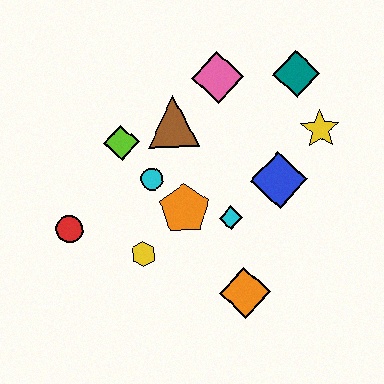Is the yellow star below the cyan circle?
No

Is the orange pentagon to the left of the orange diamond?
Yes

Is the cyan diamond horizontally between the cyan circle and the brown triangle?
No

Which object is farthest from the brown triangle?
The orange diamond is farthest from the brown triangle.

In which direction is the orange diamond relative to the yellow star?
The orange diamond is below the yellow star.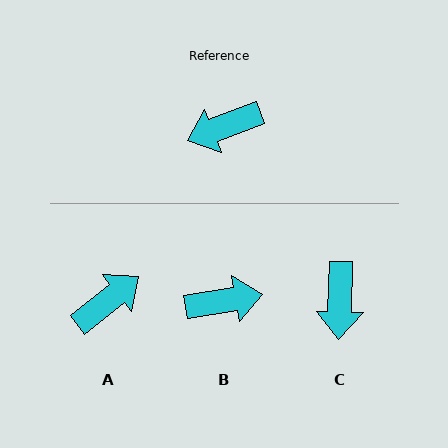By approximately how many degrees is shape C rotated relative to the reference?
Approximately 67 degrees counter-clockwise.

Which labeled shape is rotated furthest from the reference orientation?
B, about 168 degrees away.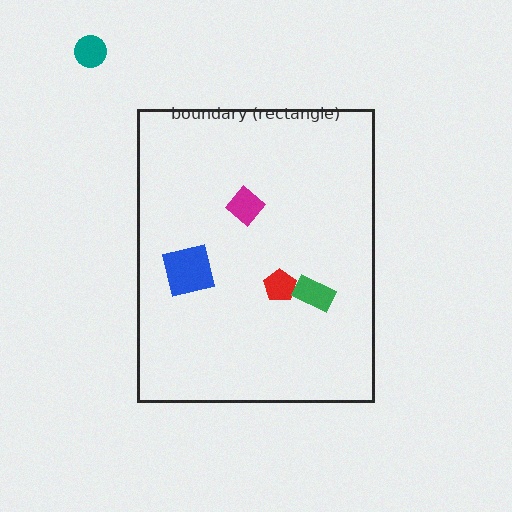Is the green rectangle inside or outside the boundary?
Inside.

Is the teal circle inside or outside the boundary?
Outside.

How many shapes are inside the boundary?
4 inside, 1 outside.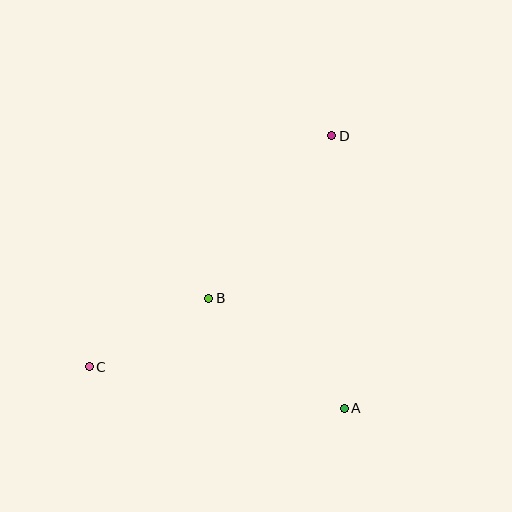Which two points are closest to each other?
Points B and C are closest to each other.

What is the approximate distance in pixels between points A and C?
The distance between A and C is approximately 258 pixels.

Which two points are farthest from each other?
Points C and D are farthest from each other.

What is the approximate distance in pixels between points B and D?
The distance between B and D is approximately 204 pixels.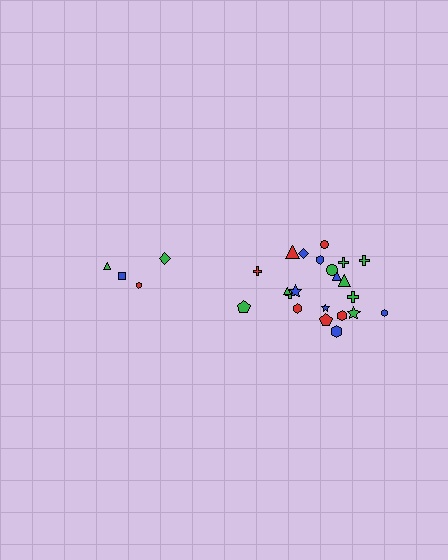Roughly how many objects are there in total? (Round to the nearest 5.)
Roughly 25 objects in total.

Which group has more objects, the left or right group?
The right group.